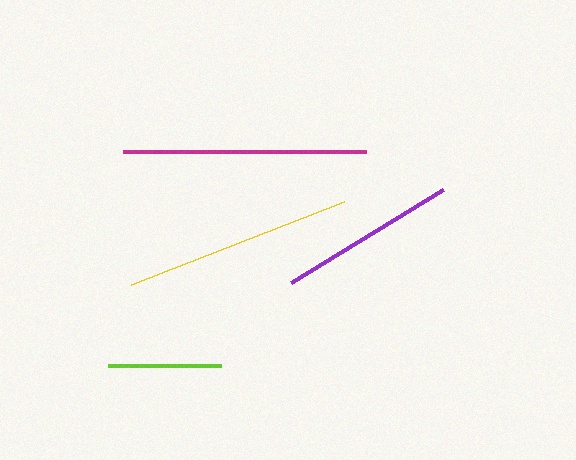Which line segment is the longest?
The magenta line is the longest at approximately 243 pixels.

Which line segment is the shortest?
The lime line is the shortest at approximately 113 pixels.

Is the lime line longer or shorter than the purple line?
The purple line is longer than the lime line.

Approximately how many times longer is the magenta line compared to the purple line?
The magenta line is approximately 1.4 times the length of the purple line.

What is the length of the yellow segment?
The yellow segment is approximately 229 pixels long.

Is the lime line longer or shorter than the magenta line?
The magenta line is longer than the lime line.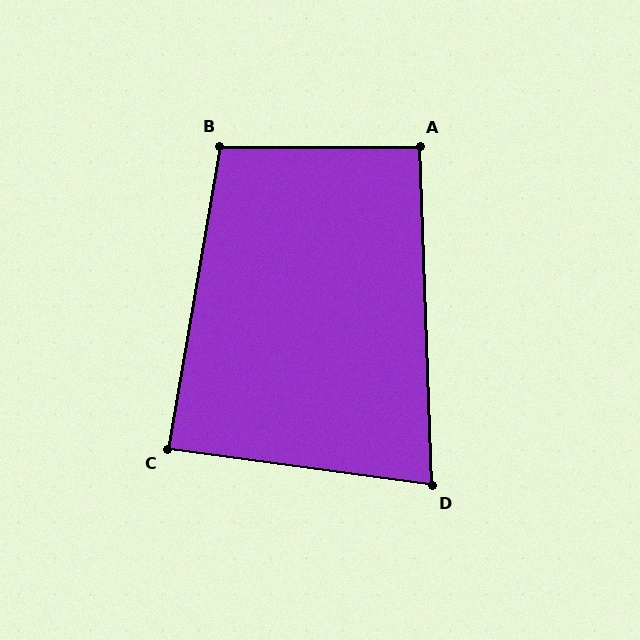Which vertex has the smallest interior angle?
D, at approximately 80 degrees.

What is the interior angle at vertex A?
Approximately 92 degrees (approximately right).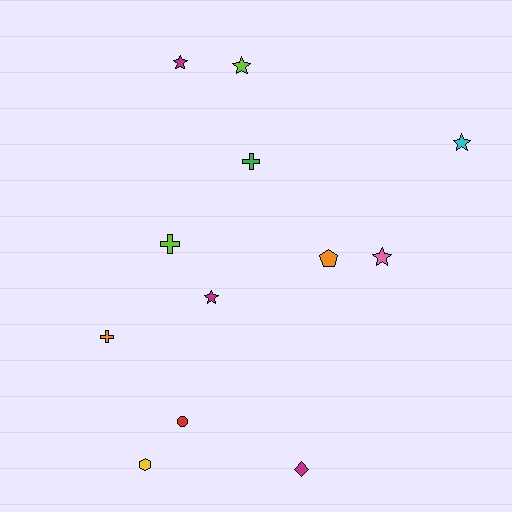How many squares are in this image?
There are no squares.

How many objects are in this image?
There are 12 objects.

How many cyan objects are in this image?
There is 1 cyan object.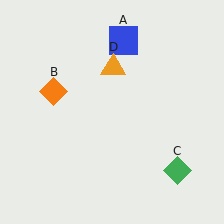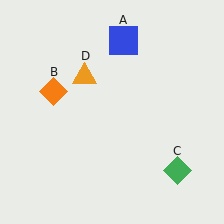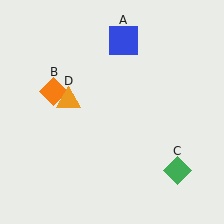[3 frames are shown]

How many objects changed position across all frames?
1 object changed position: orange triangle (object D).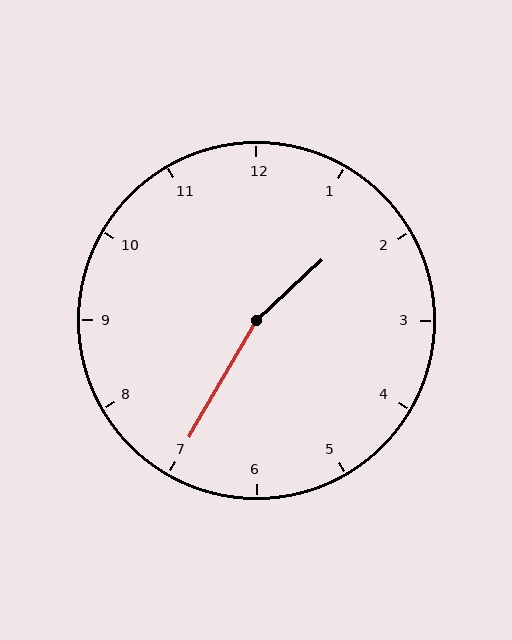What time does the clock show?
1:35.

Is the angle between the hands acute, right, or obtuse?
It is obtuse.